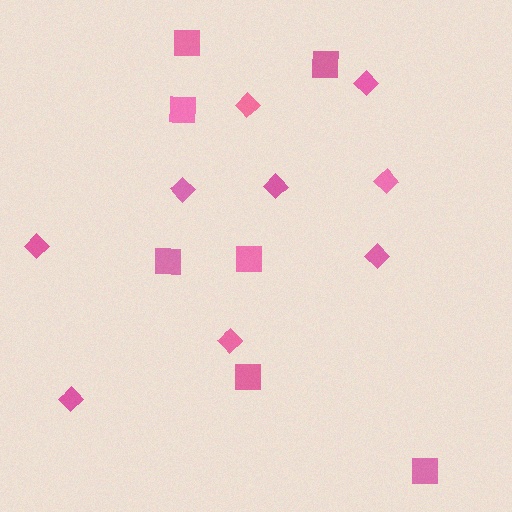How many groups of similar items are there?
There are 2 groups: one group of diamonds (9) and one group of squares (7).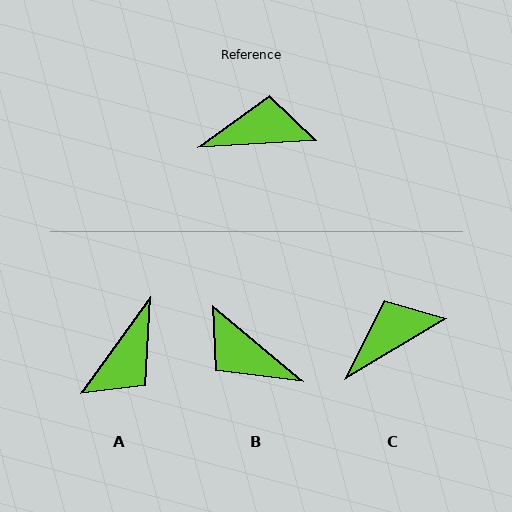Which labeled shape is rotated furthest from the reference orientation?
B, about 137 degrees away.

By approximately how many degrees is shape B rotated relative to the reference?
Approximately 137 degrees counter-clockwise.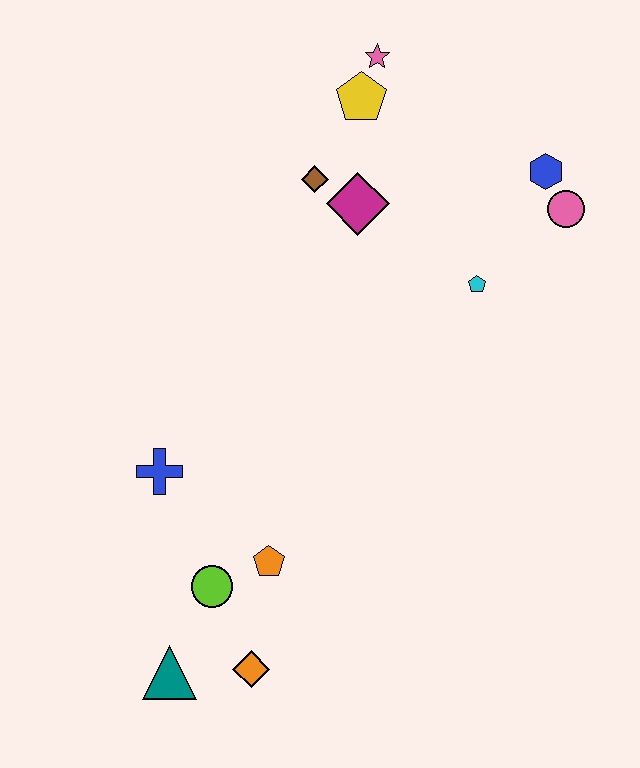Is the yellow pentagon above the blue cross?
Yes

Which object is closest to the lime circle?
The orange pentagon is closest to the lime circle.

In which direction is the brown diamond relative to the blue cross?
The brown diamond is above the blue cross.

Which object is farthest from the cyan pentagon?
The teal triangle is farthest from the cyan pentagon.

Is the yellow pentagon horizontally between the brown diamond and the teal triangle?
No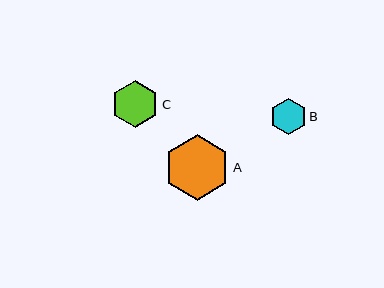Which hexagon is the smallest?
Hexagon B is the smallest with a size of approximately 36 pixels.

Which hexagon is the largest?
Hexagon A is the largest with a size of approximately 66 pixels.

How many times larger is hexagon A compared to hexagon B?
Hexagon A is approximately 1.8 times the size of hexagon B.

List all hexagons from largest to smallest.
From largest to smallest: A, C, B.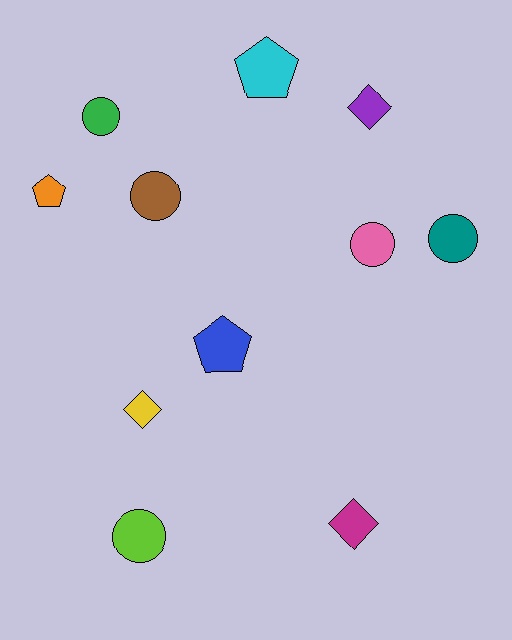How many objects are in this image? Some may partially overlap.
There are 11 objects.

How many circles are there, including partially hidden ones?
There are 5 circles.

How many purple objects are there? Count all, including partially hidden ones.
There is 1 purple object.